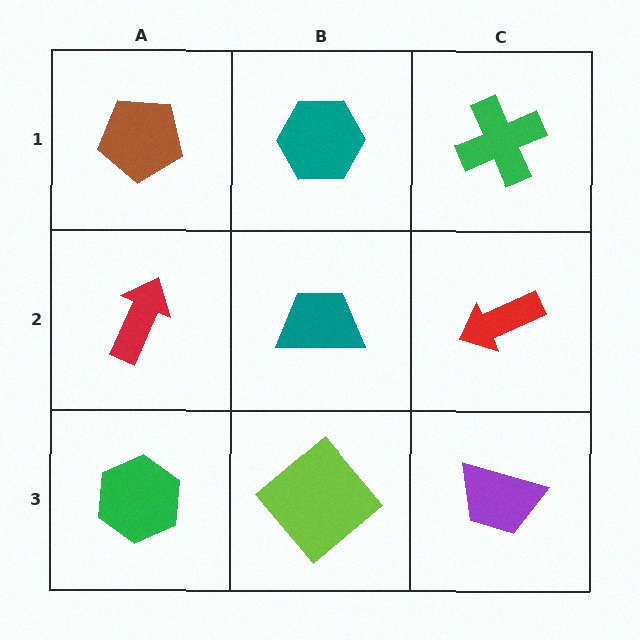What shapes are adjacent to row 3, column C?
A red arrow (row 2, column C), a lime diamond (row 3, column B).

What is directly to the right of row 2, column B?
A red arrow.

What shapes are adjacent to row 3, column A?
A red arrow (row 2, column A), a lime diamond (row 3, column B).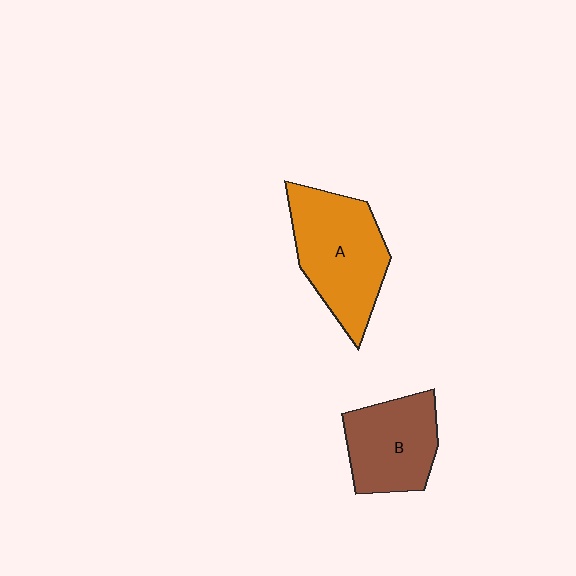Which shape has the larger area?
Shape A (orange).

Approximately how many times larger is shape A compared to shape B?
Approximately 1.3 times.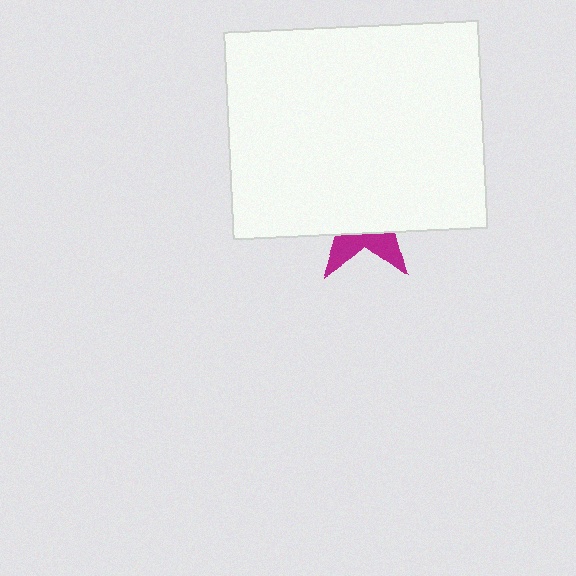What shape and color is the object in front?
The object in front is a white rectangle.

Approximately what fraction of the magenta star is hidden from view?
Roughly 69% of the magenta star is hidden behind the white rectangle.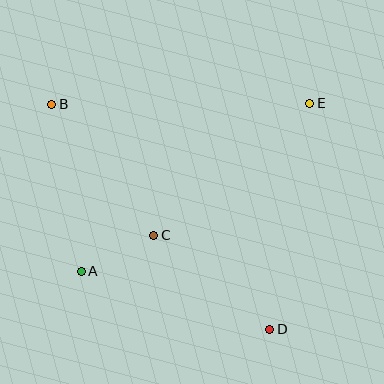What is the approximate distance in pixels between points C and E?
The distance between C and E is approximately 204 pixels.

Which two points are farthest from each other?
Points B and D are farthest from each other.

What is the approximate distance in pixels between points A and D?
The distance between A and D is approximately 197 pixels.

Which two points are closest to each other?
Points A and C are closest to each other.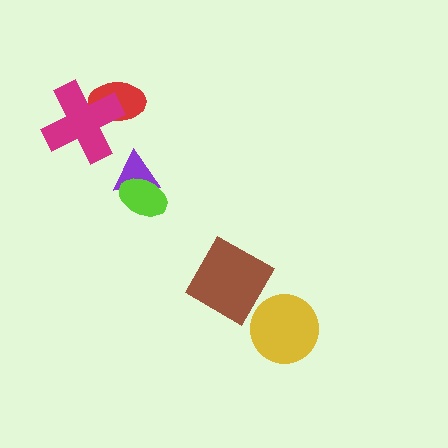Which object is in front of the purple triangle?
The lime ellipse is in front of the purple triangle.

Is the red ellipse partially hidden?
Yes, it is partially covered by another shape.